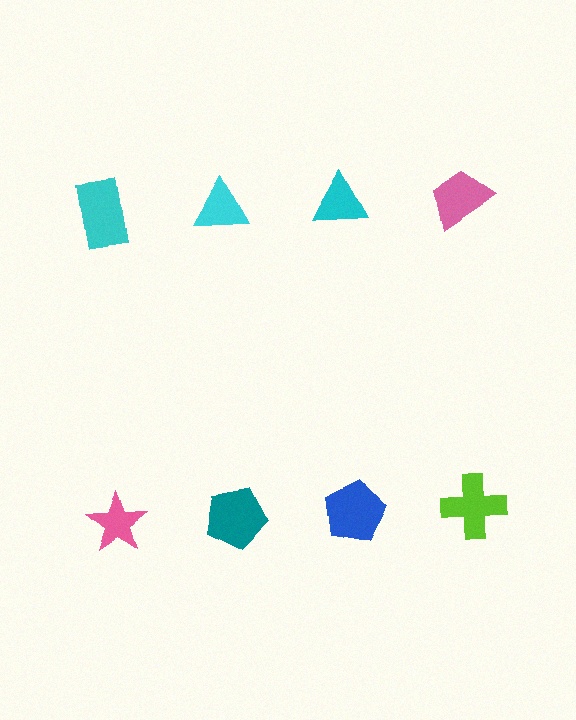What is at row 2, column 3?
A blue pentagon.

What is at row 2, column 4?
A lime cross.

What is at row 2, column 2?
A teal pentagon.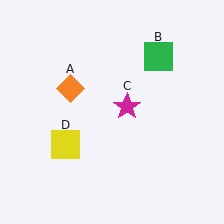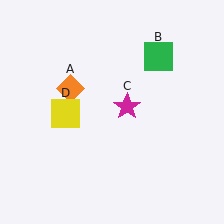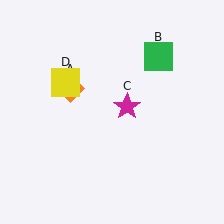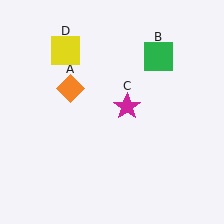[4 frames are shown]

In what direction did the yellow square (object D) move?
The yellow square (object D) moved up.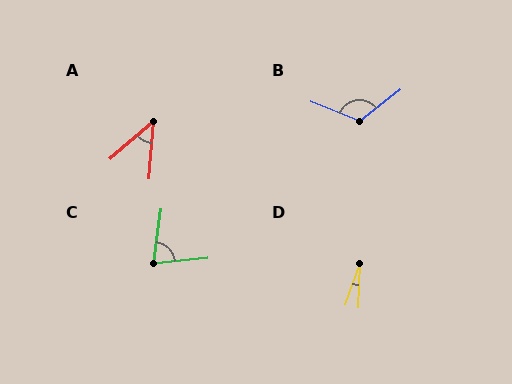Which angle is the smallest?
D, at approximately 17 degrees.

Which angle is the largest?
B, at approximately 120 degrees.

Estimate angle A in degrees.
Approximately 44 degrees.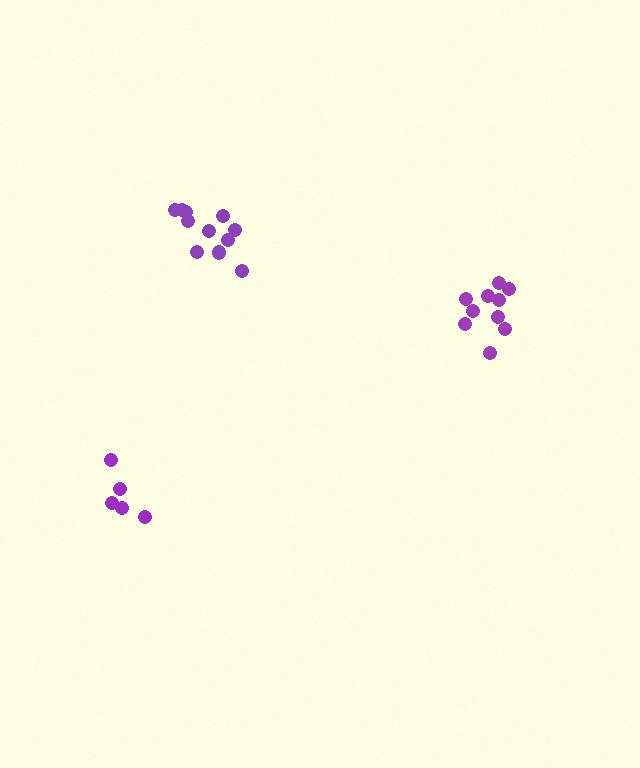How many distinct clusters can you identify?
There are 3 distinct clusters.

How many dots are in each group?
Group 1: 11 dots, Group 2: 5 dots, Group 3: 10 dots (26 total).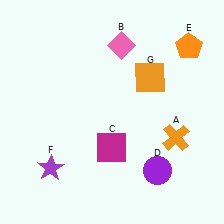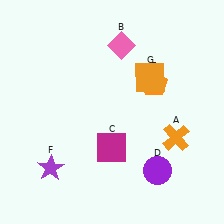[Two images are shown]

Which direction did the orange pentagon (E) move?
The orange pentagon (E) moved down.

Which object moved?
The orange pentagon (E) moved down.